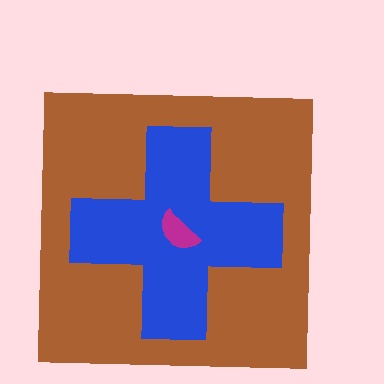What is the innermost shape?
The magenta semicircle.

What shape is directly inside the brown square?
The blue cross.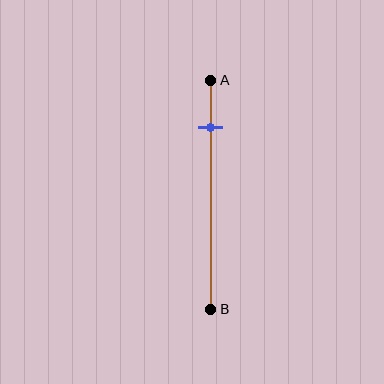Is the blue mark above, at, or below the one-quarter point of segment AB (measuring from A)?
The blue mark is above the one-quarter point of segment AB.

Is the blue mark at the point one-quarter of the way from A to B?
No, the mark is at about 20% from A, not at the 25% one-quarter point.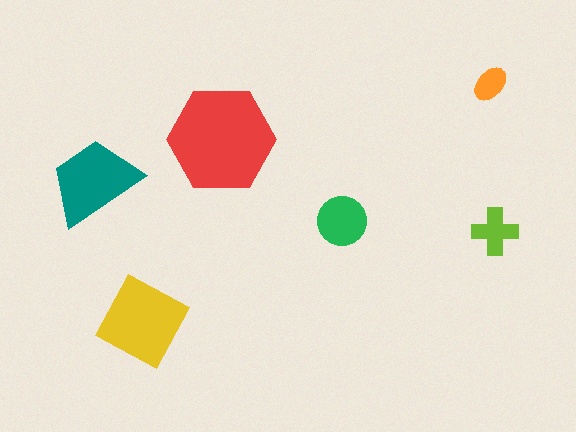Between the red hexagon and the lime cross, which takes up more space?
The red hexagon.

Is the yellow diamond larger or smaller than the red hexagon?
Smaller.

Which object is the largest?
The red hexagon.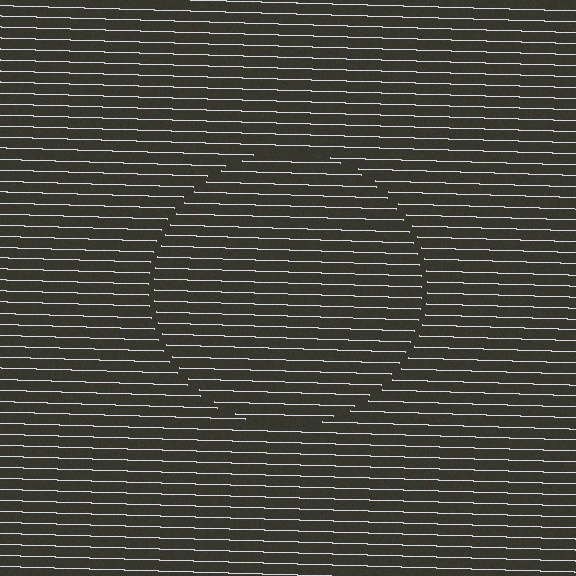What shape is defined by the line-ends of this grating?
An illusory circle. The interior of the shape contains the same grating, shifted by half a period — the contour is defined by the phase discontinuity where line-ends from the inner and outer gratings abut.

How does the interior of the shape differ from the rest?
The interior of the shape contains the same grating, shifted by half a period — the contour is defined by the phase discontinuity where line-ends from the inner and outer gratings abut.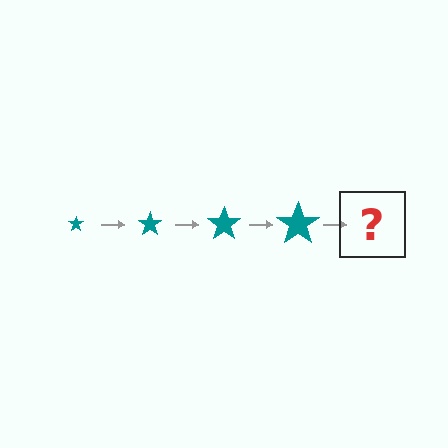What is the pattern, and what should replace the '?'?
The pattern is that the star gets progressively larger each step. The '?' should be a teal star, larger than the previous one.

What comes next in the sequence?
The next element should be a teal star, larger than the previous one.